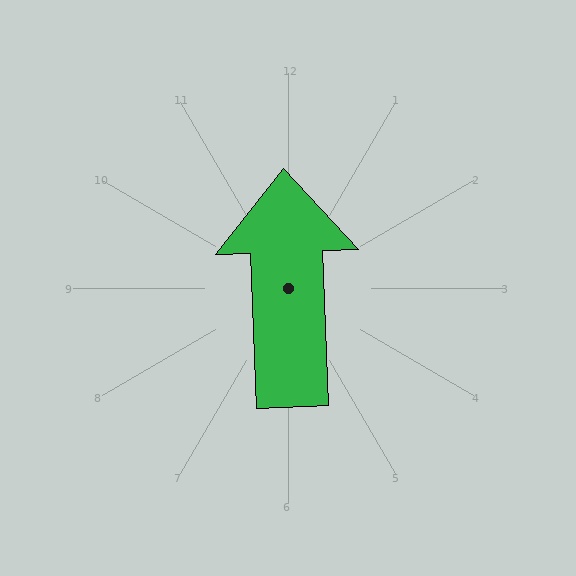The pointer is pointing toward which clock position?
Roughly 12 o'clock.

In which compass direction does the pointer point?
North.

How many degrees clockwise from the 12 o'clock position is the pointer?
Approximately 358 degrees.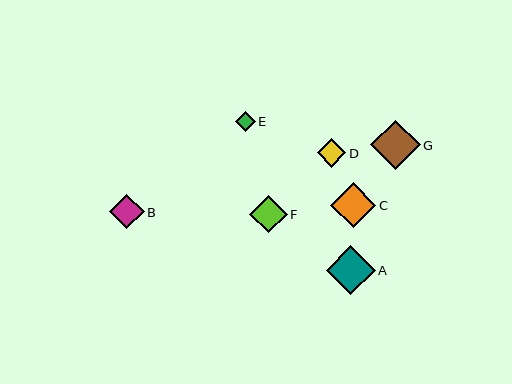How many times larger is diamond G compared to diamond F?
Diamond G is approximately 1.3 times the size of diamond F.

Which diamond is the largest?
Diamond G is the largest with a size of approximately 49 pixels.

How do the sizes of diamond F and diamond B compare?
Diamond F and diamond B are approximately the same size.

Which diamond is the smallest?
Diamond E is the smallest with a size of approximately 20 pixels.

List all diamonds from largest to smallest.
From largest to smallest: G, A, C, F, B, D, E.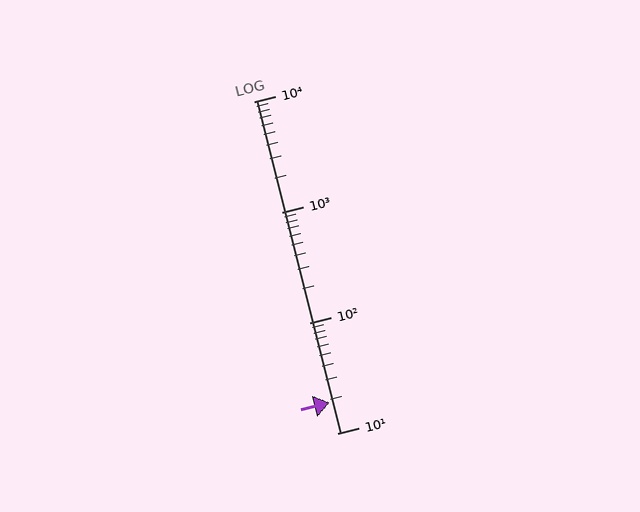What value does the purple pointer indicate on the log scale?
The pointer indicates approximately 19.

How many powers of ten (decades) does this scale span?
The scale spans 3 decades, from 10 to 10000.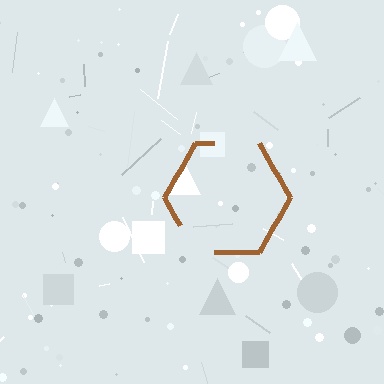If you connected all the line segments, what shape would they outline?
They would outline a hexagon.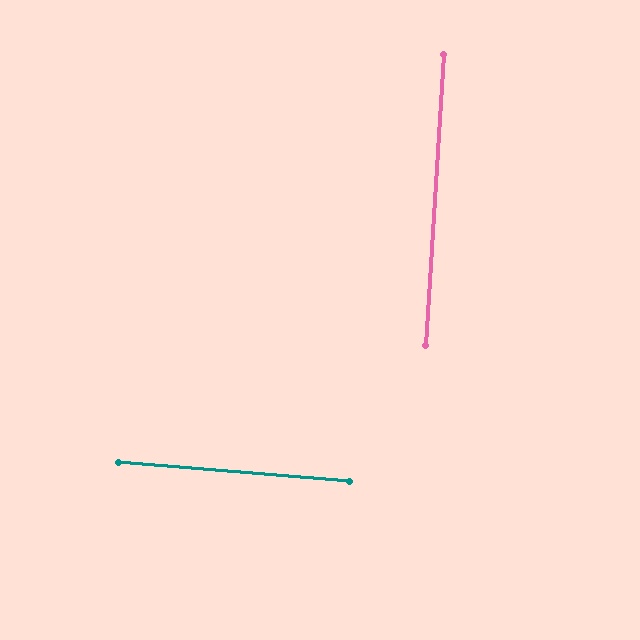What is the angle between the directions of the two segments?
Approximately 89 degrees.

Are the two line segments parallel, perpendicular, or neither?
Perpendicular — they meet at approximately 89°.